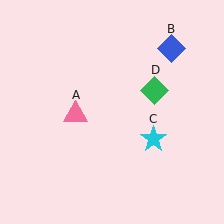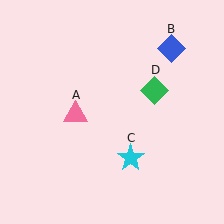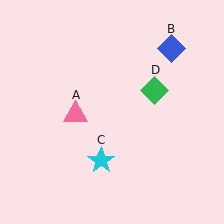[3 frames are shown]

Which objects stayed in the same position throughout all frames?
Pink triangle (object A) and blue diamond (object B) and green diamond (object D) remained stationary.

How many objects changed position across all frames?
1 object changed position: cyan star (object C).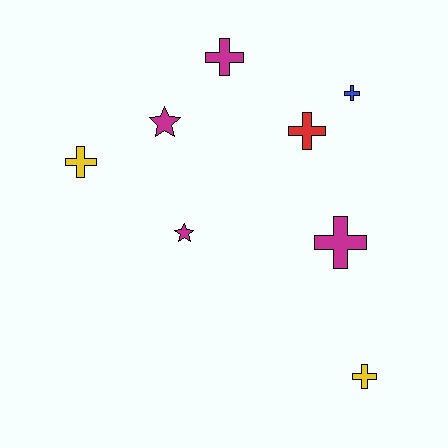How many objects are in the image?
There are 8 objects.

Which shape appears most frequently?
Cross, with 6 objects.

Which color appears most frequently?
Magenta, with 4 objects.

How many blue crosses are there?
There is 1 blue cross.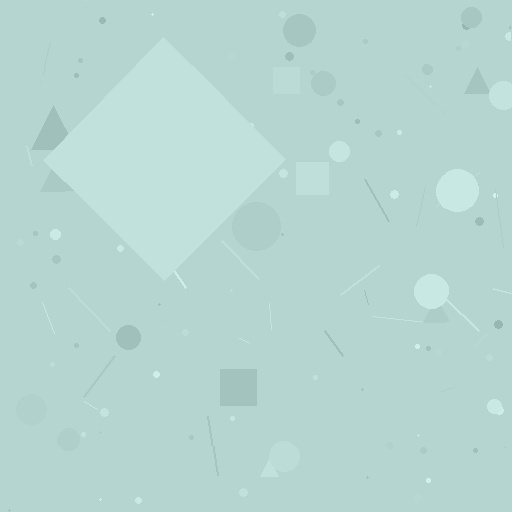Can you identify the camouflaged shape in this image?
The camouflaged shape is a diamond.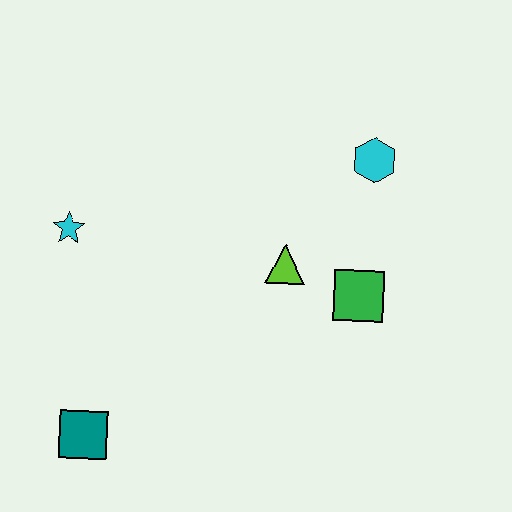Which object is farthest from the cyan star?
The cyan hexagon is farthest from the cyan star.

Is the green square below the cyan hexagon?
Yes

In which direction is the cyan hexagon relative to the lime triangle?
The cyan hexagon is above the lime triangle.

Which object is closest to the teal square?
The cyan star is closest to the teal square.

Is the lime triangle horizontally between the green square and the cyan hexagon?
No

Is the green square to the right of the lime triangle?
Yes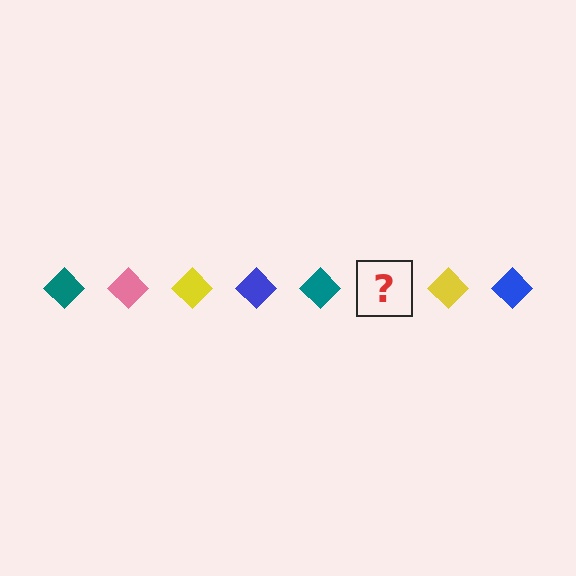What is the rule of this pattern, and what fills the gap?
The rule is that the pattern cycles through teal, pink, yellow, blue diamonds. The gap should be filled with a pink diamond.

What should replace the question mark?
The question mark should be replaced with a pink diamond.